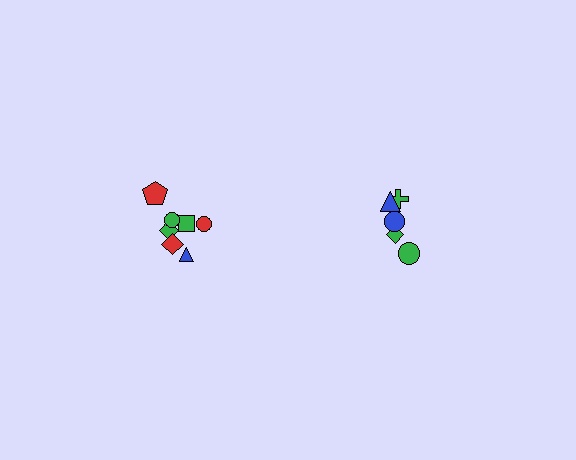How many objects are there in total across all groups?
There are 12 objects.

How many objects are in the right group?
There are 5 objects.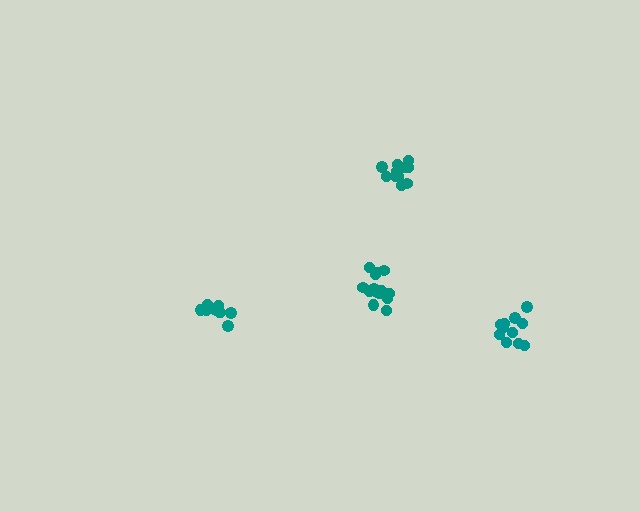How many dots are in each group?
Group 1: 14 dots, Group 2: 10 dots, Group 3: 11 dots, Group 4: 12 dots (47 total).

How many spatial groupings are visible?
There are 4 spatial groupings.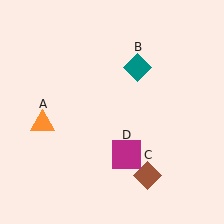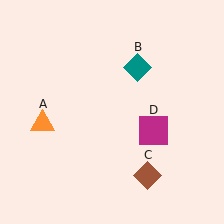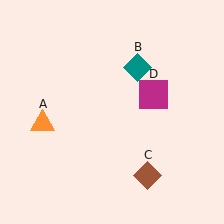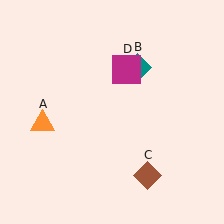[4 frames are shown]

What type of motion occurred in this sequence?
The magenta square (object D) rotated counterclockwise around the center of the scene.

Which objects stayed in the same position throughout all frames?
Orange triangle (object A) and teal diamond (object B) and brown diamond (object C) remained stationary.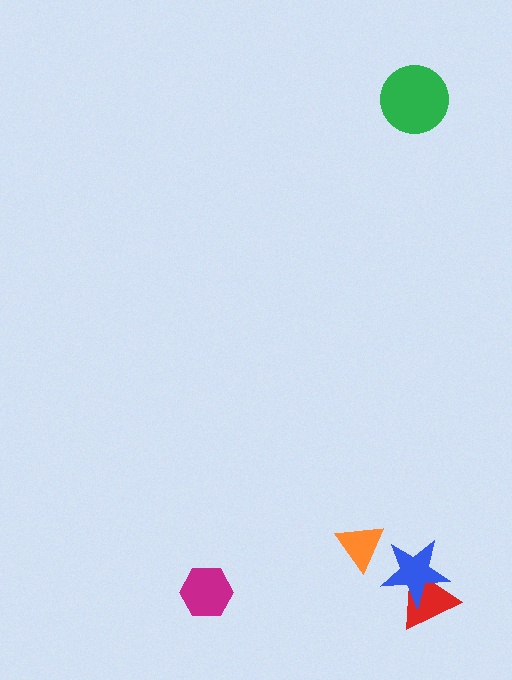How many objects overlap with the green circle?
0 objects overlap with the green circle.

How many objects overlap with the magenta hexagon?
0 objects overlap with the magenta hexagon.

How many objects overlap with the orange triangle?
0 objects overlap with the orange triangle.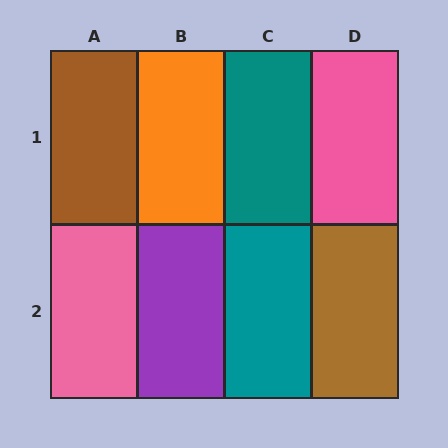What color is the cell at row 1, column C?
Teal.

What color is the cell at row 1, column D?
Pink.